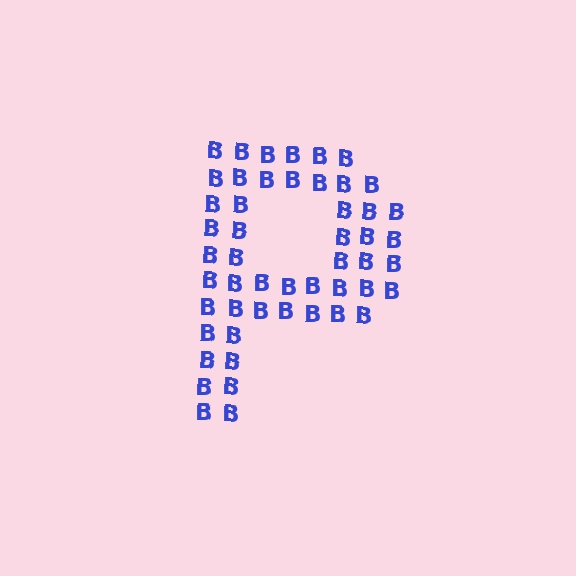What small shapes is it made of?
It is made of small letter B's.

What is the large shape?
The large shape is the letter P.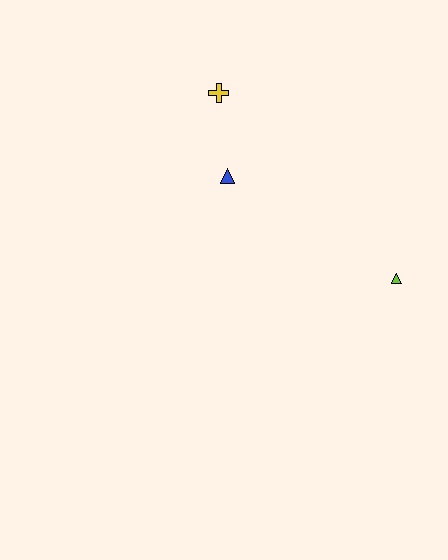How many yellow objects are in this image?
There is 1 yellow object.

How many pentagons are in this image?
There are no pentagons.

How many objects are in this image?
There are 3 objects.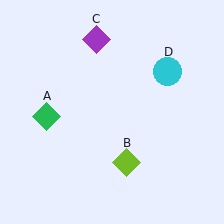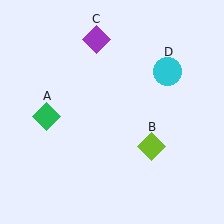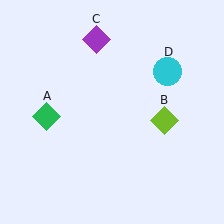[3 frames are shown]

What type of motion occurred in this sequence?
The lime diamond (object B) rotated counterclockwise around the center of the scene.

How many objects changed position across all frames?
1 object changed position: lime diamond (object B).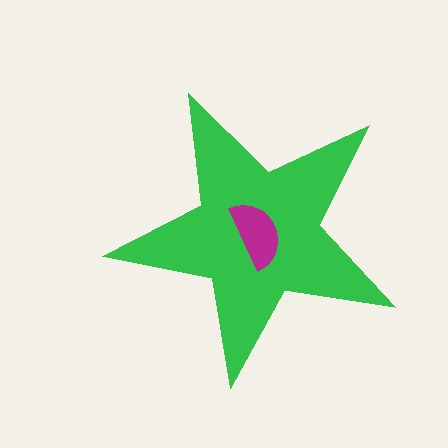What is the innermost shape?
The magenta semicircle.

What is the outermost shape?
The green star.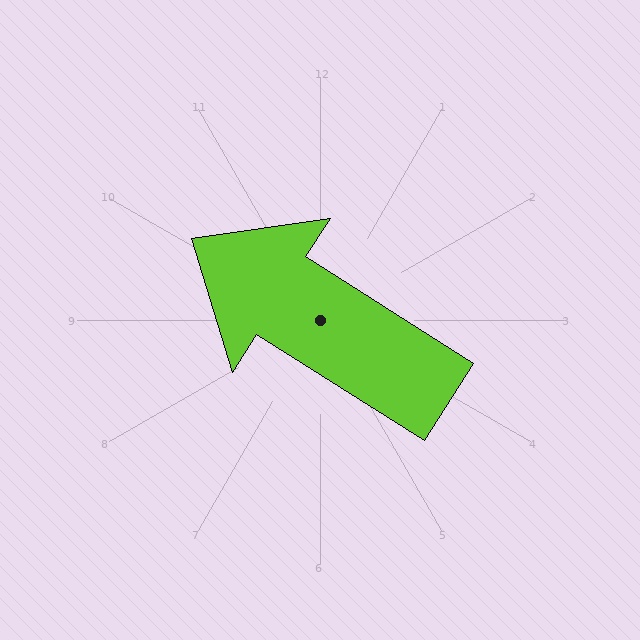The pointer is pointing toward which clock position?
Roughly 10 o'clock.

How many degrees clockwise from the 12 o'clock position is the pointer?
Approximately 302 degrees.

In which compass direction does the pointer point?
Northwest.